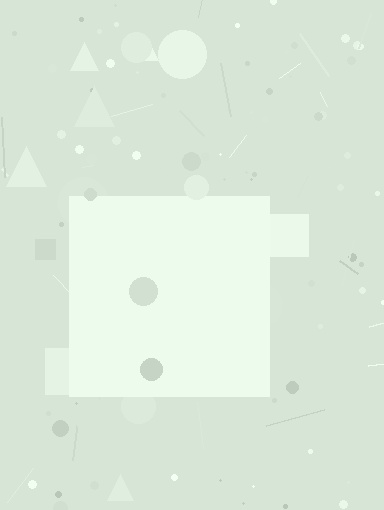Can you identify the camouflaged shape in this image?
The camouflaged shape is a square.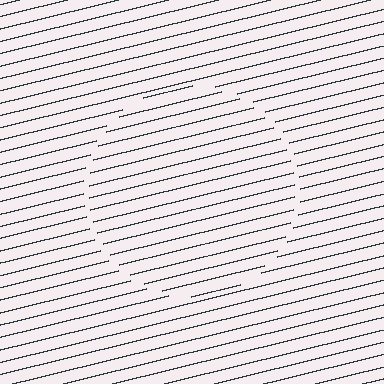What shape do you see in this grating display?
An illusory circle. The interior of the shape contains the same grating, shifted by half a period — the contour is defined by the phase discontinuity where line-ends from the inner and outer gratings abut.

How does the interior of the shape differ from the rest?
The interior of the shape contains the same grating, shifted by half a period — the contour is defined by the phase discontinuity where line-ends from the inner and outer gratings abut.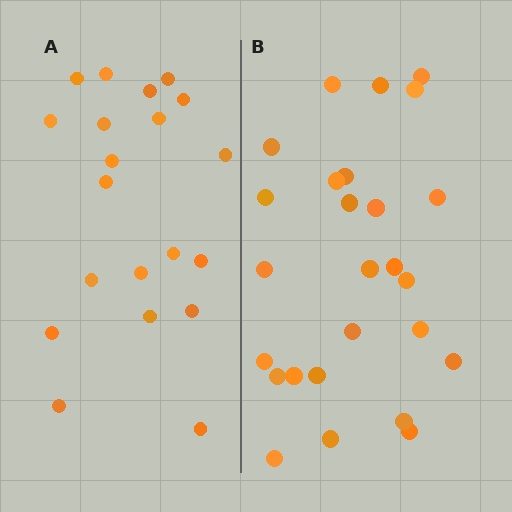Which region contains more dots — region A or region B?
Region B (the right region) has more dots.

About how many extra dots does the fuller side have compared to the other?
Region B has about 6 more dots than region A.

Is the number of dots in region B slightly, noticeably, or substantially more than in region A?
Region B has noticeably more, but not dramatically so. The ratio is roughly 1.3 to 1.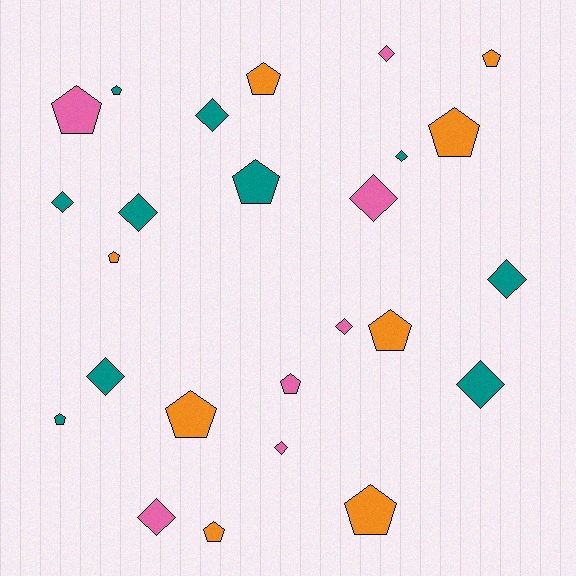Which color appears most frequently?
Teal, with 10 objects.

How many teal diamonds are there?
There are 7 teal diamonds.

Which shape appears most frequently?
Pentagon, with 13 objects.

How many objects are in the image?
There are 25 objects.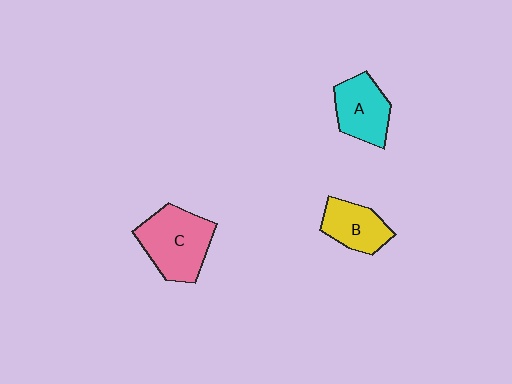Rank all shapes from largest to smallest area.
From largest to smallest: C (pink), A (cyan), B (yellow).